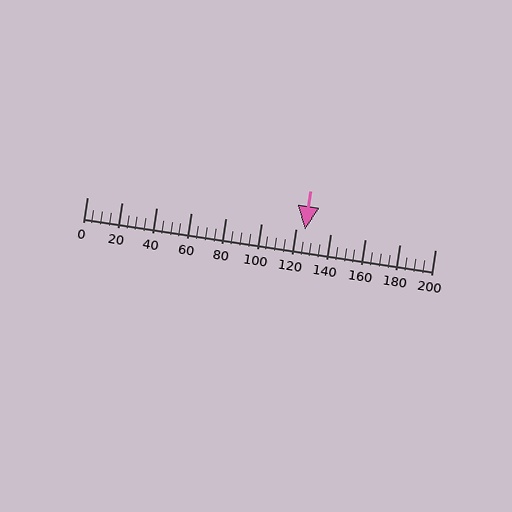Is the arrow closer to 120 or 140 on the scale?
The arrow is closer to 120.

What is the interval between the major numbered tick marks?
The major tick marks are spaced 20 units apart.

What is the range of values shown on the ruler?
The ruler shows values from 0 to 200.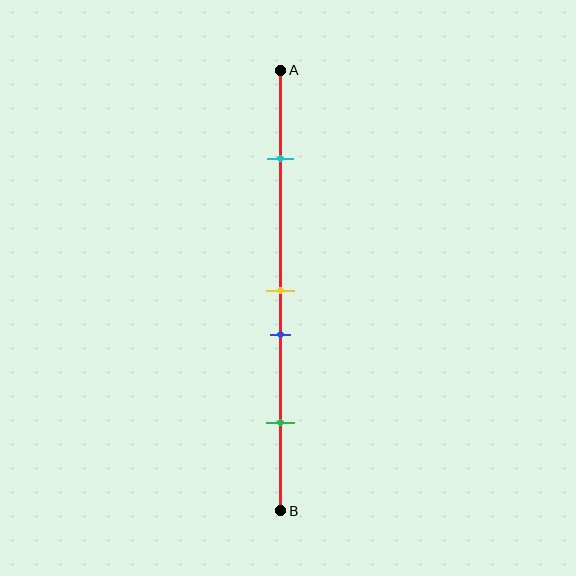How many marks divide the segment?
There are 4 marks dividing the segment.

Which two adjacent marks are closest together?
The yellow and blue marks are the closest adjacent pair.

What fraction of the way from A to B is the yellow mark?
The yellow mark is approximately 50% (0.5) of the way from A to B.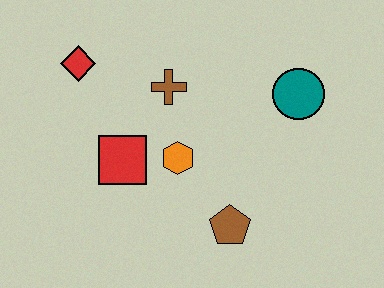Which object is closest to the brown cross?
The orange hexagon is closest to the brown cross.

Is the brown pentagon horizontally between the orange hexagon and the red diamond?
No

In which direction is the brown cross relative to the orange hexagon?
The brown cross is above the orange hexagon.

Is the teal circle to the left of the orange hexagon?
No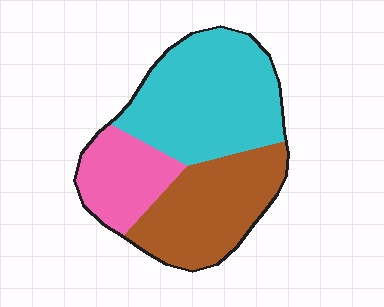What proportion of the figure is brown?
Brown covers 34% of the figure.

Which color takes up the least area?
Pink, at roughly 20%.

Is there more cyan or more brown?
Cyan.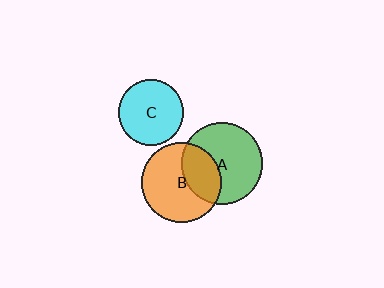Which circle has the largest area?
Circle A (green).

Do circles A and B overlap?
Yes.